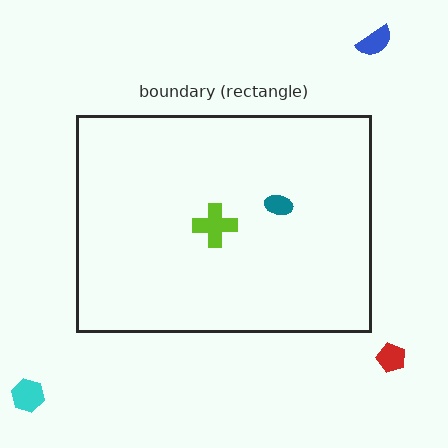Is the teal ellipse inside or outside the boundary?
Inside.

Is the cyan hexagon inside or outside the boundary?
Outside.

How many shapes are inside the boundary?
2 inside, 3 outside.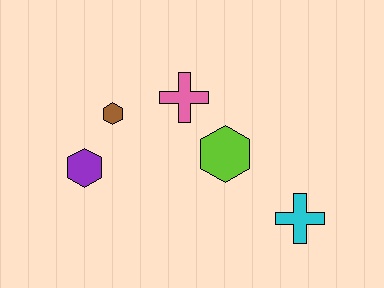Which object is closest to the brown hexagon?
The purple hexagon is closest to the brown hexagon.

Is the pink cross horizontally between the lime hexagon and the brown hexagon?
Yes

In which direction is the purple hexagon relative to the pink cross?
The purple hexagon is to the left of the pink cross.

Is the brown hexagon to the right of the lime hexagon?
No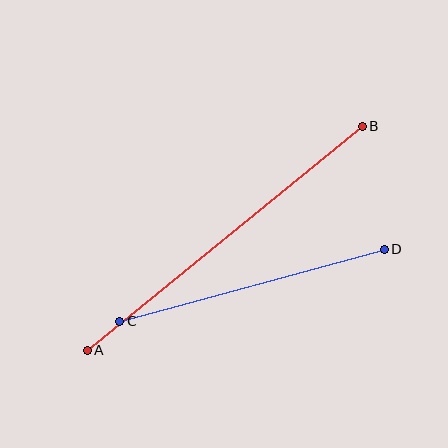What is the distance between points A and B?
The distance is approximately 355 pixels.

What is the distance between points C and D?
The distance is approximately 274 pixels.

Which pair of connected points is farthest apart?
Points A and B are farthest apart.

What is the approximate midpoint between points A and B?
The midpoint is at approximately (225, 238) pixels.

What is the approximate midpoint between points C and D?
The midpoint is at approximately (252, 285) pixels.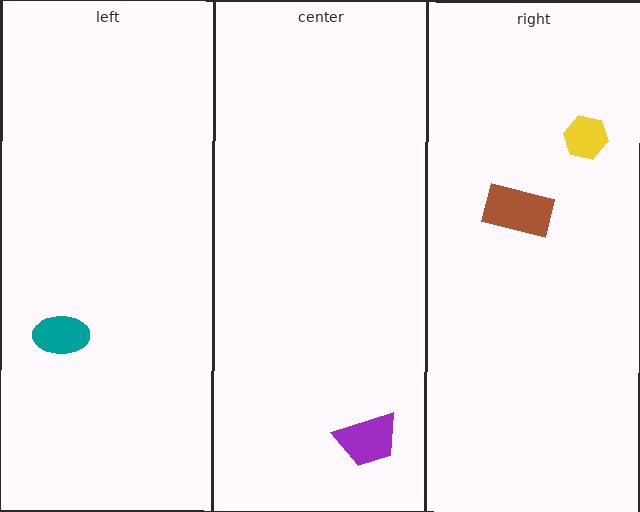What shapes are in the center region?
The purple trapezoid.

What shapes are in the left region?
The teal ellipse.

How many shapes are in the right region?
2.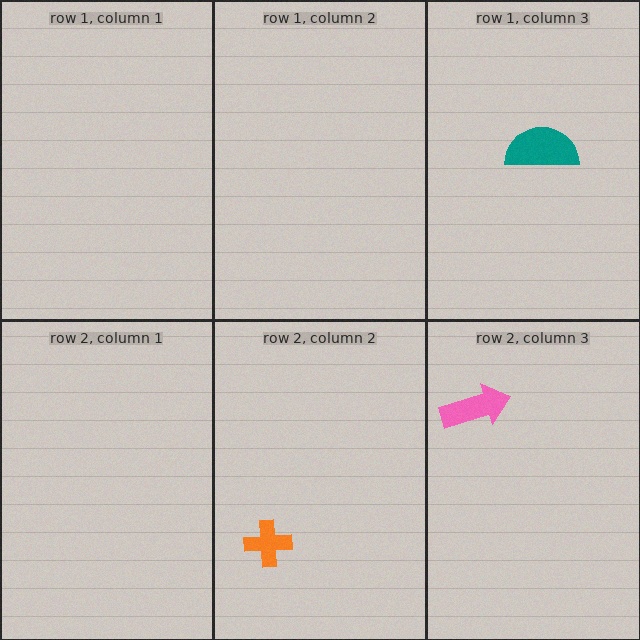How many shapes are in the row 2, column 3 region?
1.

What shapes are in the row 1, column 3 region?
The teal semicircle.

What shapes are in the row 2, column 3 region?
The pink arrow.